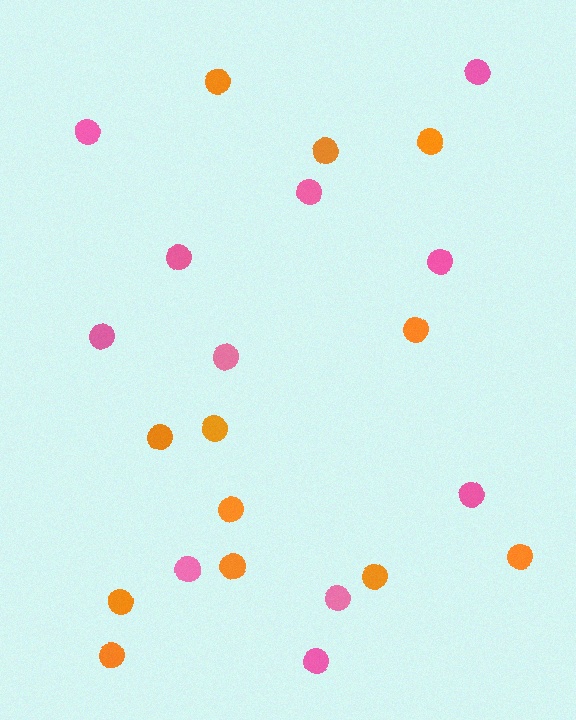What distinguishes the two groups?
There are 2 groups: one group of pink circles (11) and one group of orange circles (12).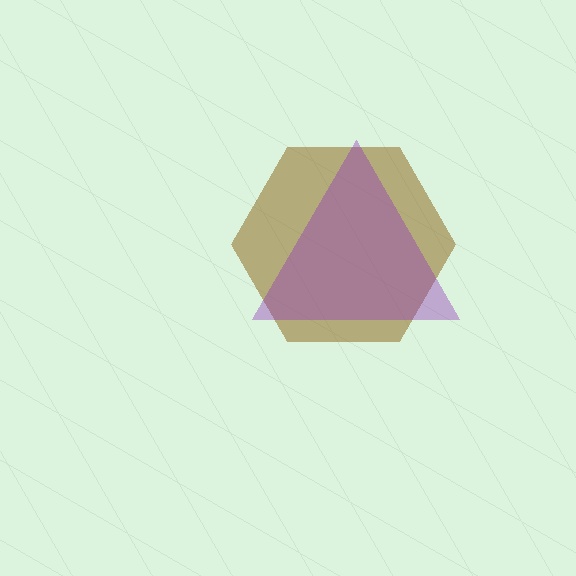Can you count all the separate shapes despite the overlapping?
Yes, there are 2 separate shapes.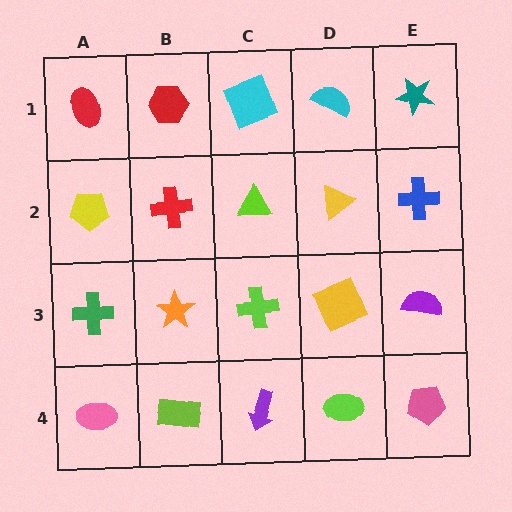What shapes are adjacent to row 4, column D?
A yellow square (row 3, column D), a purple arrow (row 4, column C), a pink pentagon (row 4, column E).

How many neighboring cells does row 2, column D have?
4.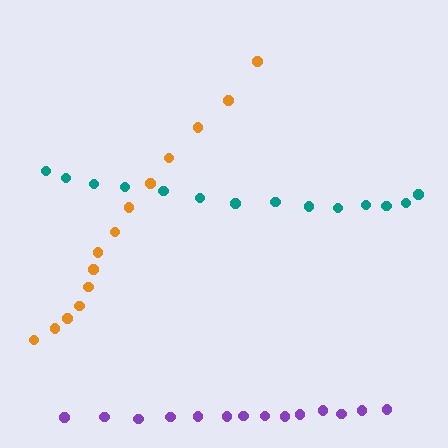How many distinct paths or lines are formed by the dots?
There are 3 distinct paths.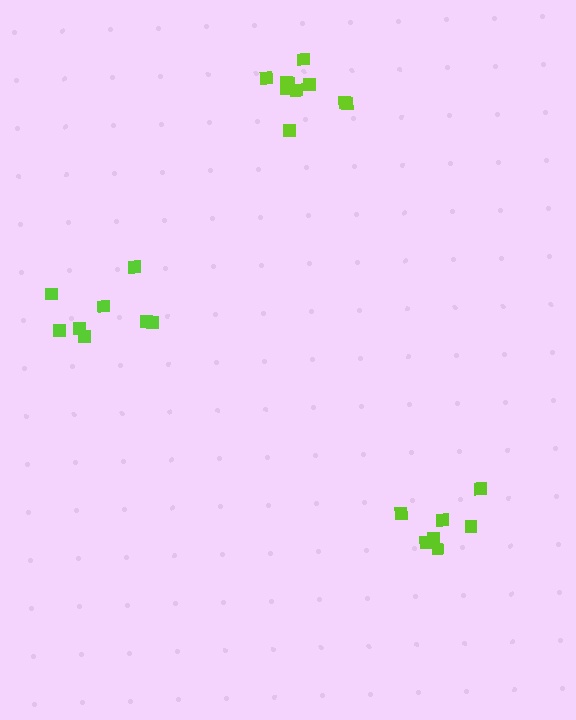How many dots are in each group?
Group 1: 10 dots, Group 2: 7 dots, Group 3: 8 dots (25 total).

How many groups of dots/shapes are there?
There are 3 groups.